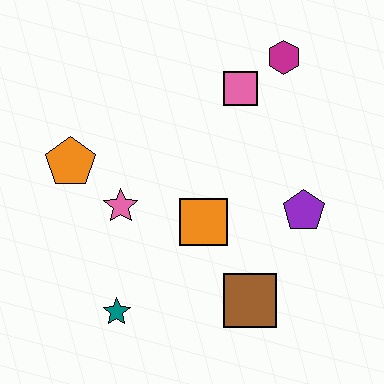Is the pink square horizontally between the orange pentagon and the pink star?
No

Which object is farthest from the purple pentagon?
The orange pentagon is farthest from the purple pentagon.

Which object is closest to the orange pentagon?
The pink star is closest to the orange pentagon.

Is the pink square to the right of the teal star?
Yes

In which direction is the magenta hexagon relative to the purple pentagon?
The magenta hexagon is above the purple pentagon.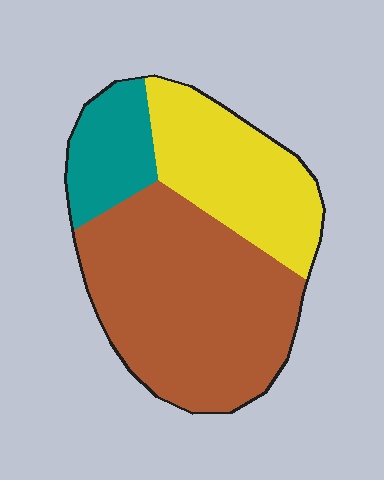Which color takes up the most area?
Brown, at roughly 55%.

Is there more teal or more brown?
Brown.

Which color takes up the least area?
Teal, at roughly 15%.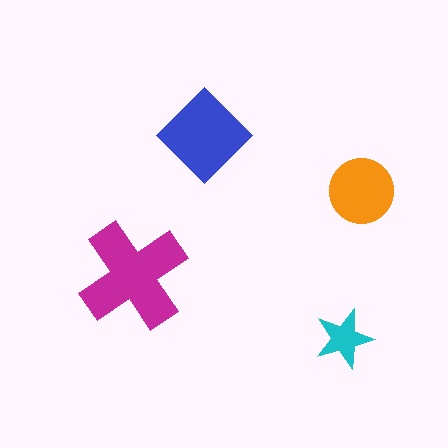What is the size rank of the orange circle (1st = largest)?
3rd.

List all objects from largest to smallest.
The magenta cross, the blue diamond, the orange circle, the cyan star.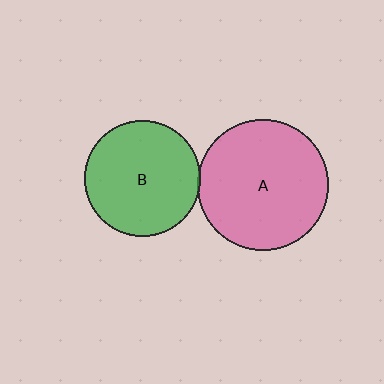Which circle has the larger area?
Circle A (pink).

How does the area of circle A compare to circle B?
Approximately 1.3 times.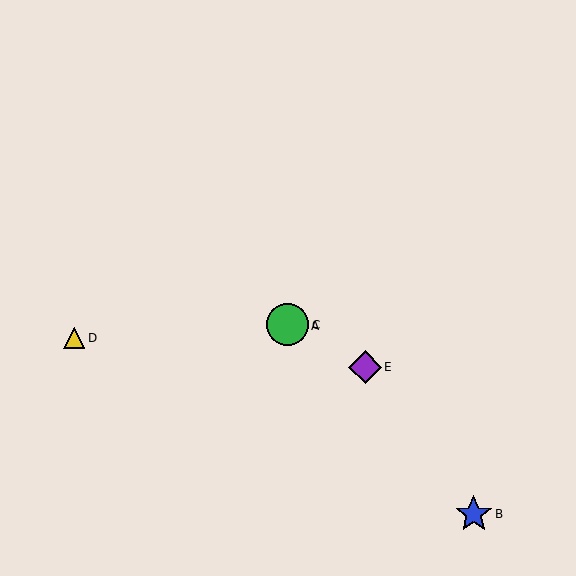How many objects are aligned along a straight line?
3 objects (A, C, E) are aligned along a straight line.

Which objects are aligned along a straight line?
Objects A, C, E are aligned along a straight line.